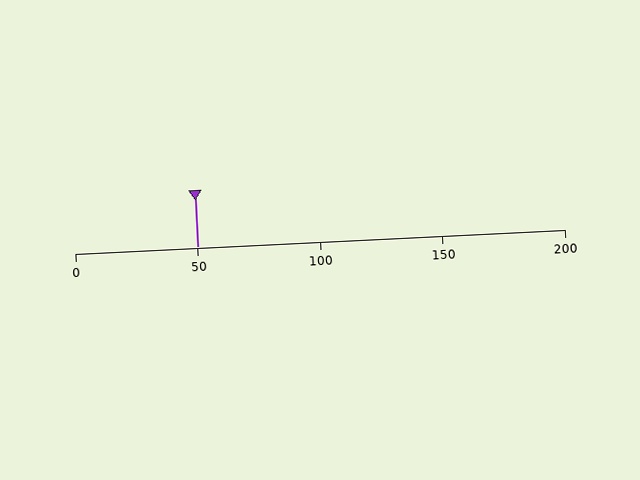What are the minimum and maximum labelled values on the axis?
The axis runs from 0 to 200.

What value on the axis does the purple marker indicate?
The marker indicates approximately 50.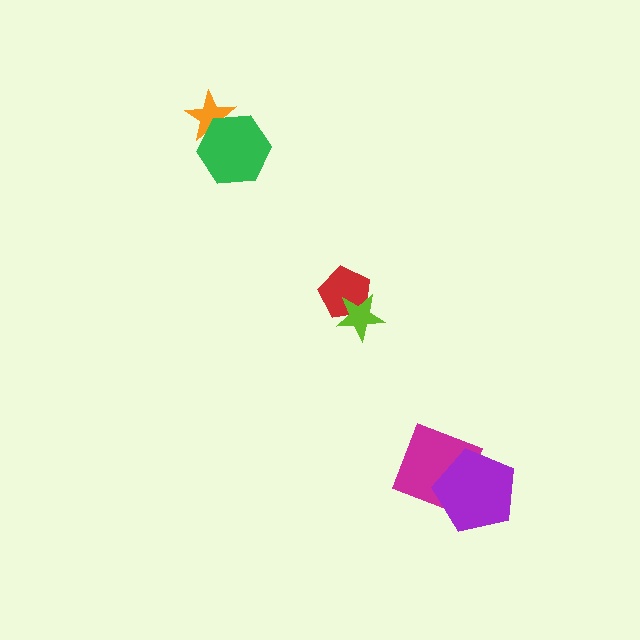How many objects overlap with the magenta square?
1 object overlaps with the magenta square.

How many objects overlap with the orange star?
1 object overlaps with the orange star.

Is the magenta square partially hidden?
Yes, it is partially covered by another shape.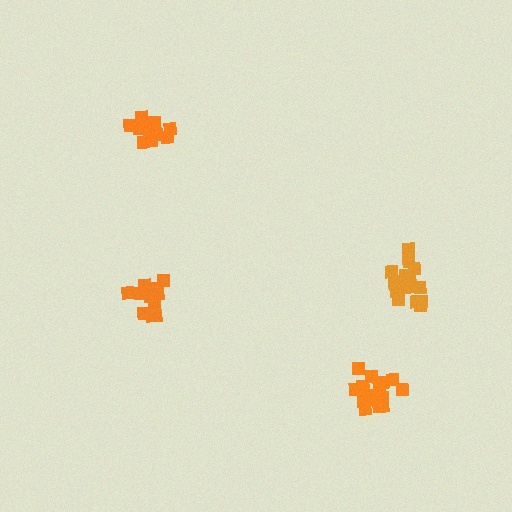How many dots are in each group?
Group 1: 20 dots, Group 2: 15 dots, Group 3: 15 dots, Group 4: 17 dots (67 total).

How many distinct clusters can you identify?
There are 4 distinct clusters.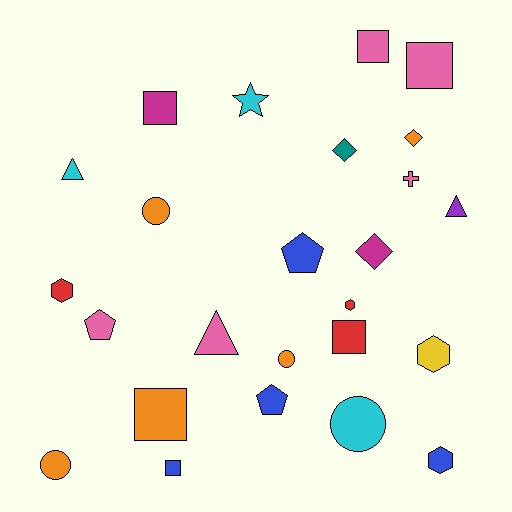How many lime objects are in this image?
There are no lime objects.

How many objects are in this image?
There are 25 objects.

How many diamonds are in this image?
There are 3 diamonds.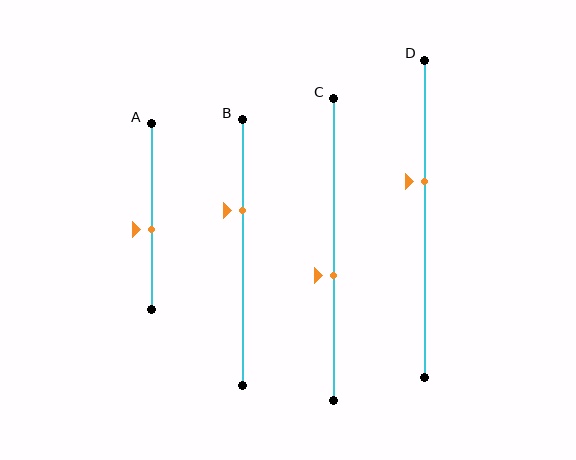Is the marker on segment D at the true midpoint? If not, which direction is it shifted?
No, the marker on segment D is shifted upward by about 12% of the segment length.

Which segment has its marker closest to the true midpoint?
Segment A has its marker closest to the true midpoint.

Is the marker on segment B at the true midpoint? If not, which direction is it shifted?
No, the marker on segment B is shifted upward by about 16% of the segment length.